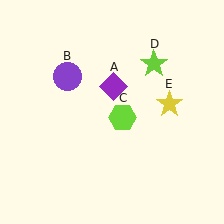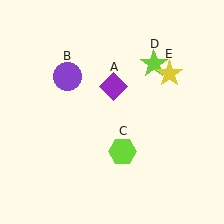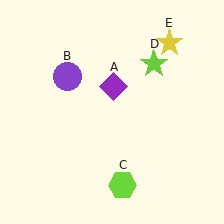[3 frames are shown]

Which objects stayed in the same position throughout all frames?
Purple diamond (object A) and purple circle (object B) and lime star (object D) remained stationary.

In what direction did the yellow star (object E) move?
The yellow star (object E) moved up.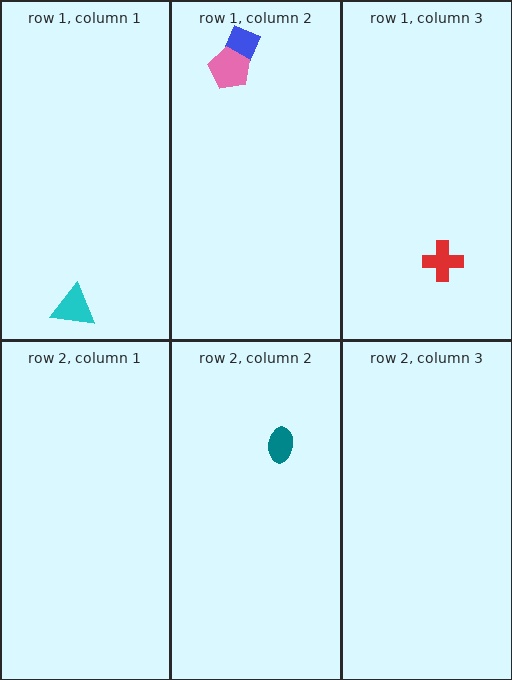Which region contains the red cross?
The row 1, column 3 region.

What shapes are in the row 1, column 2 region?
The blue rectangle, the pink pentagon.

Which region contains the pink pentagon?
The row 1, column 2 region.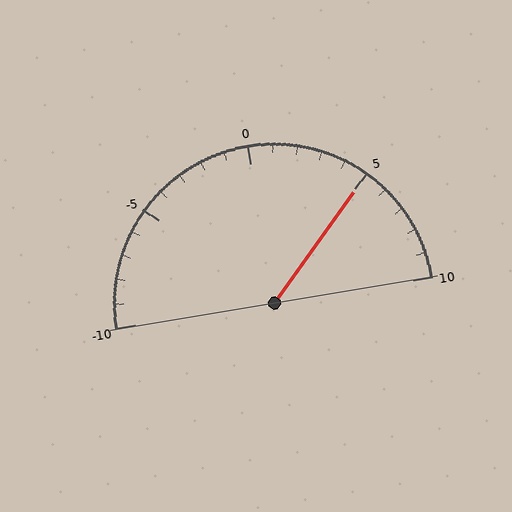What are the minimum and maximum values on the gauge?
The gauge ranges from -10 to 10.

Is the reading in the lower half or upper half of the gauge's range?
The reading is in the upper half of the range (-10 to 10).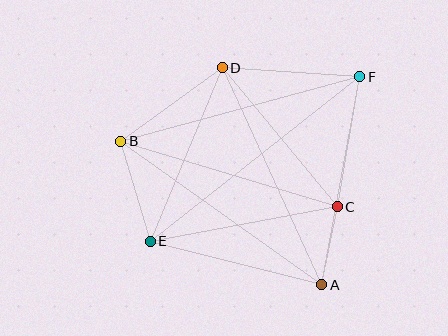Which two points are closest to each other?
Points A and C are closest to each other.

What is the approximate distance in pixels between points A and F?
The distance between A and F is approximately 211 pixels.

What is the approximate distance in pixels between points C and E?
The distance between C and E is approximately 190 pixels.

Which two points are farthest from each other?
Points E and F are farthest from each other.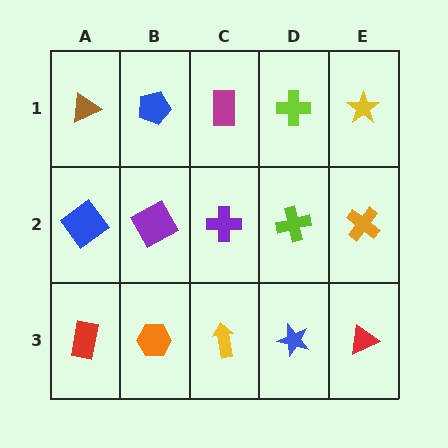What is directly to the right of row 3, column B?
A yellow arrow.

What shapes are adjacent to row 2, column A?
A brown triangle (row 1, column A), a red rectangle (row 3, column A), a purple square (row 2, column B).